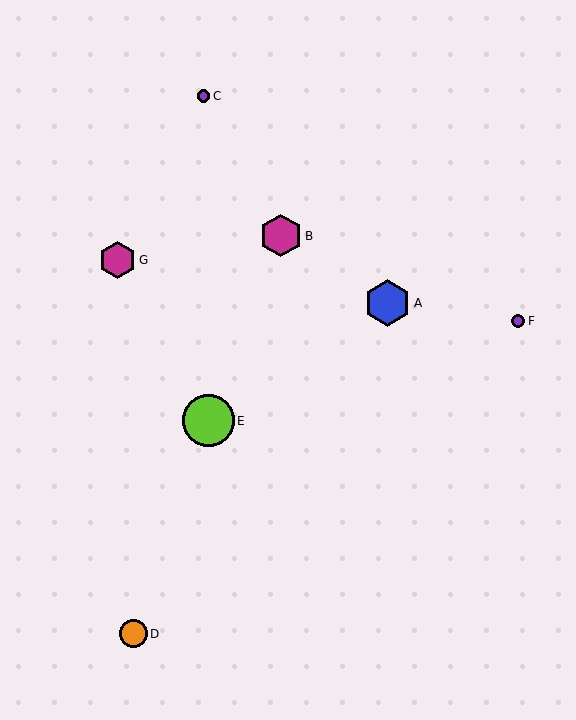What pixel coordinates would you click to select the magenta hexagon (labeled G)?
Click at (117, 260) to select the magenta hexagon G.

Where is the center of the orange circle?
The center of the orange circle is at (133, 634).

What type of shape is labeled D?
Shape D is an orange circle.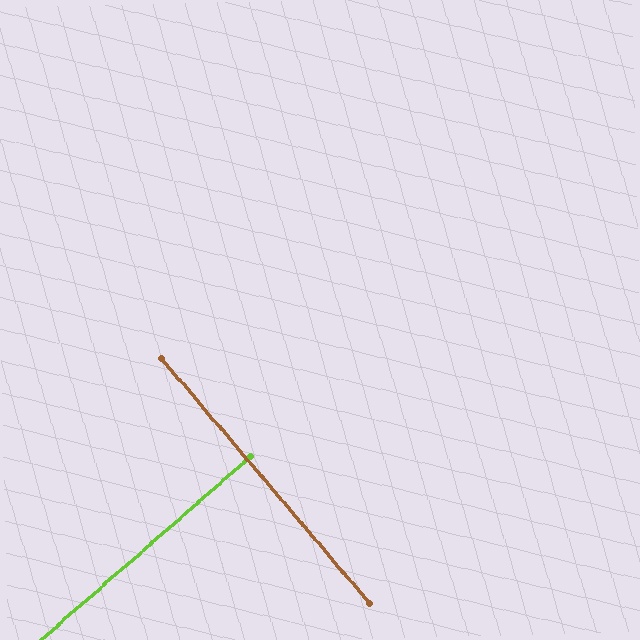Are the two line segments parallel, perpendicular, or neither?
Perpendicular — they meet at approximately 89°.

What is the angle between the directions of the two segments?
Approximately 89 degrees.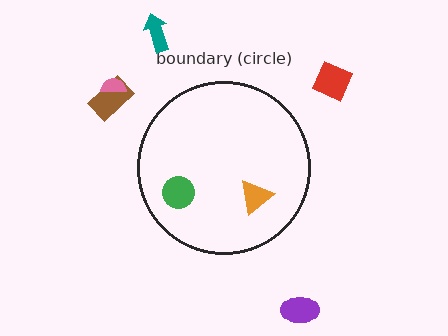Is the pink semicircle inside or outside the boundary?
Outside.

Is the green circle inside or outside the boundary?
Inside.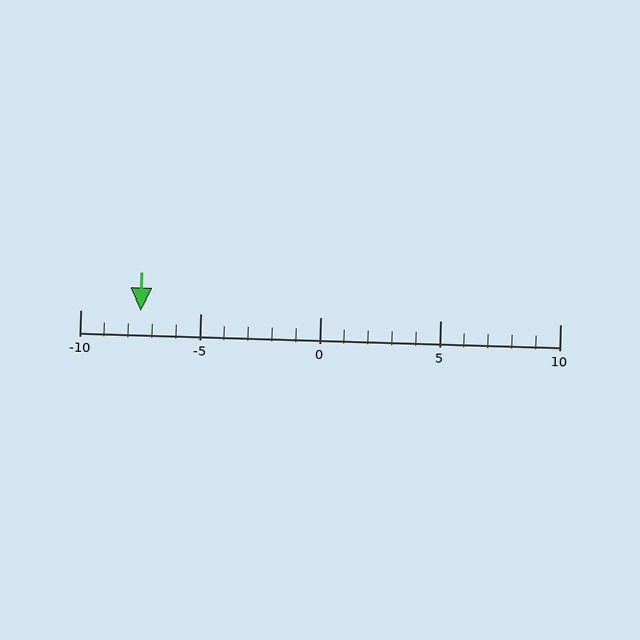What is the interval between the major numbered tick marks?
The major tick marks are spaced 5 units apart.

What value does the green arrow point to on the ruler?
The green arrow points to approximately -8.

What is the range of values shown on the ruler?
The ruler shows values from -10 to 10.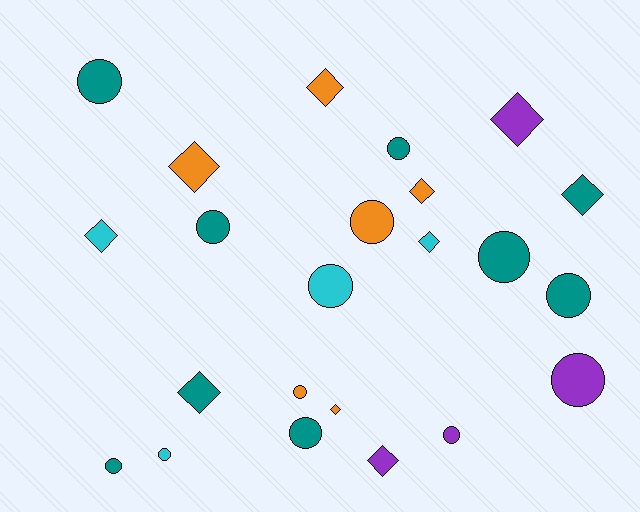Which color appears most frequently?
Teal, with 9 objects.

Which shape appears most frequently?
Circle, with 13 objects.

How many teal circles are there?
There are 7 teal circles.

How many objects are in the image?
There are 23 objects.